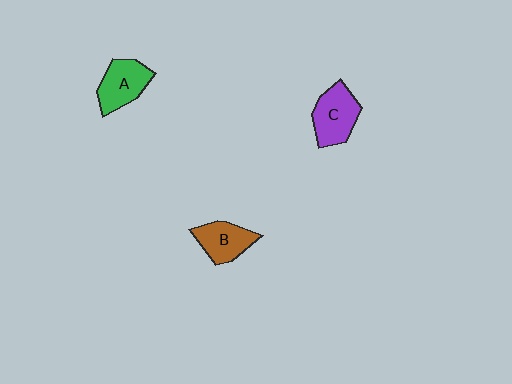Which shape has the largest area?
Shape C (purple).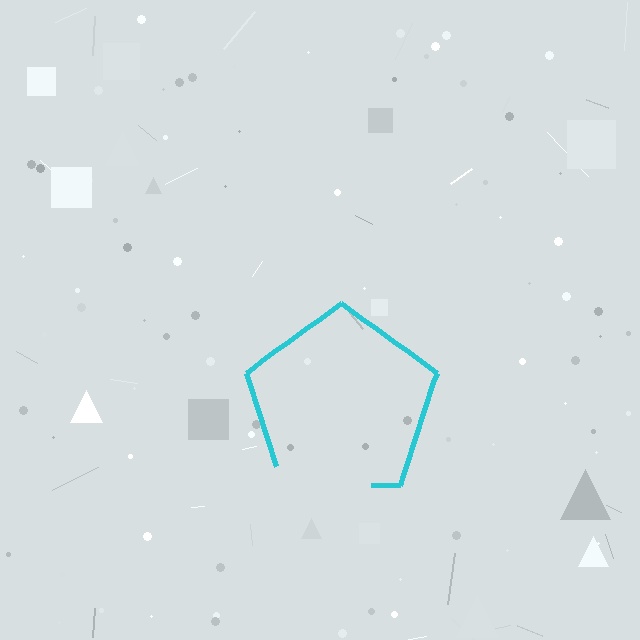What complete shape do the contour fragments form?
The contour fragments form a pentagon.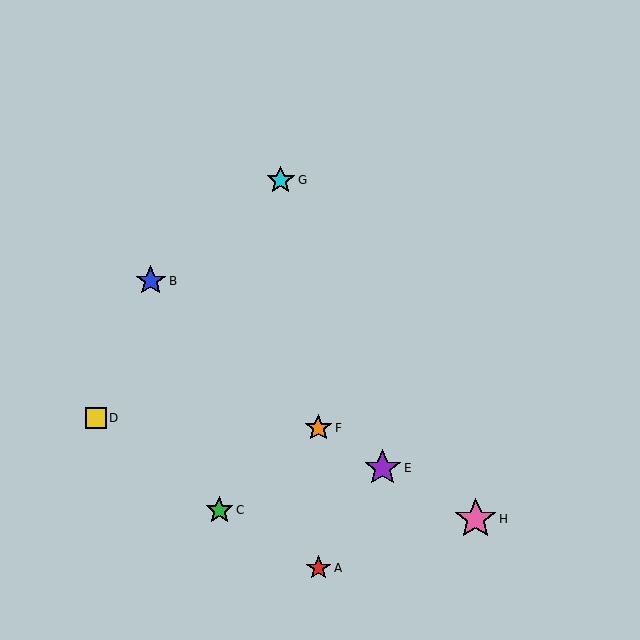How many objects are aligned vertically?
2 objects (A, F) are aligned vertically.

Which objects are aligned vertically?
Objects A, F are aligned vertically.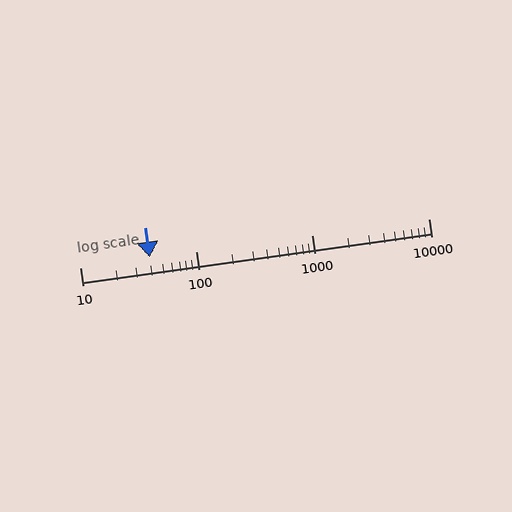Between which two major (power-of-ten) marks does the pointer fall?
The pointer is between 10 and 100.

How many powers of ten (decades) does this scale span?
The scale spans 3 decades, from 10 to 10000.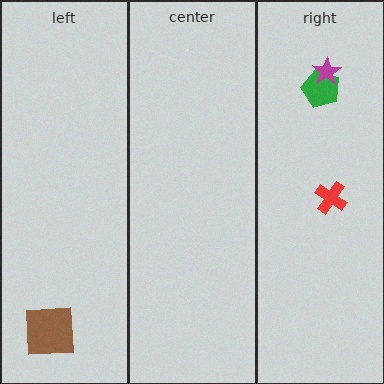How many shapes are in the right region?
3.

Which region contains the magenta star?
The right region.